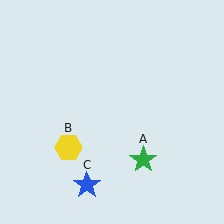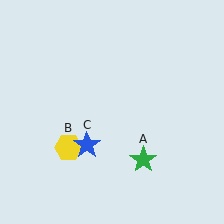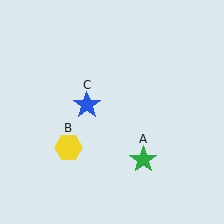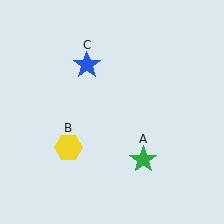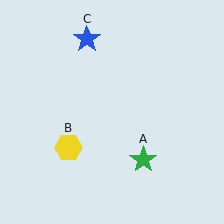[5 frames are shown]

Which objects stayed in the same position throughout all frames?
Green star (object A) and yellow hexagon (object B) remained stationary.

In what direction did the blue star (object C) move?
The blue star (object C) moved up.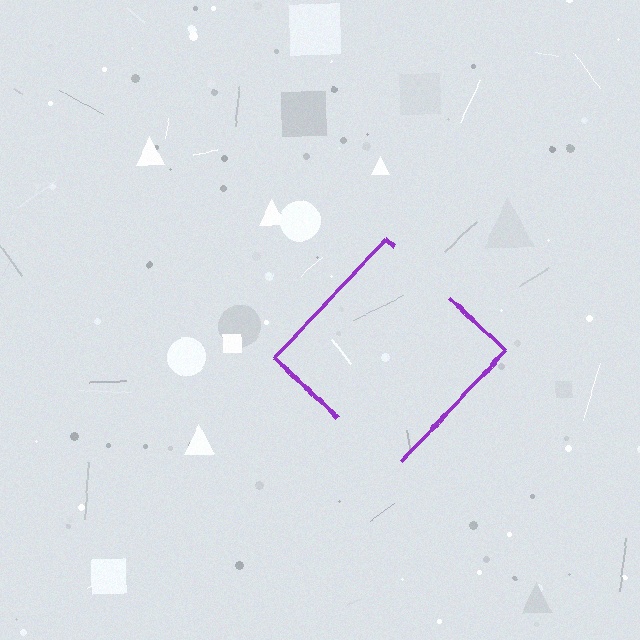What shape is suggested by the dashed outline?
The dashed outline suggests a diamond.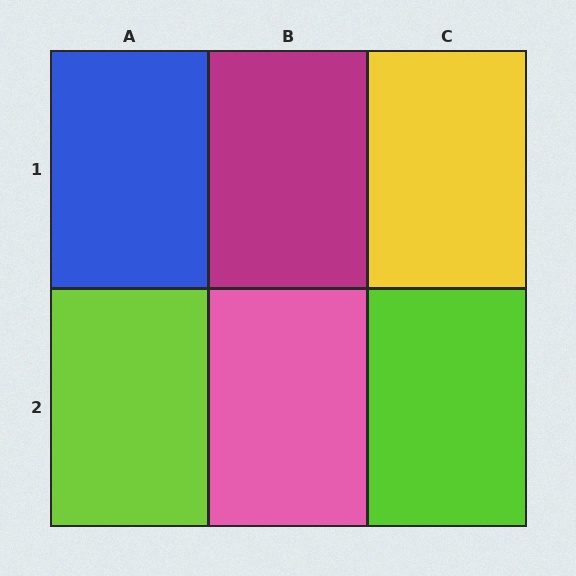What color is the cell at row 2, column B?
Pink.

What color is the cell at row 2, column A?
Lime.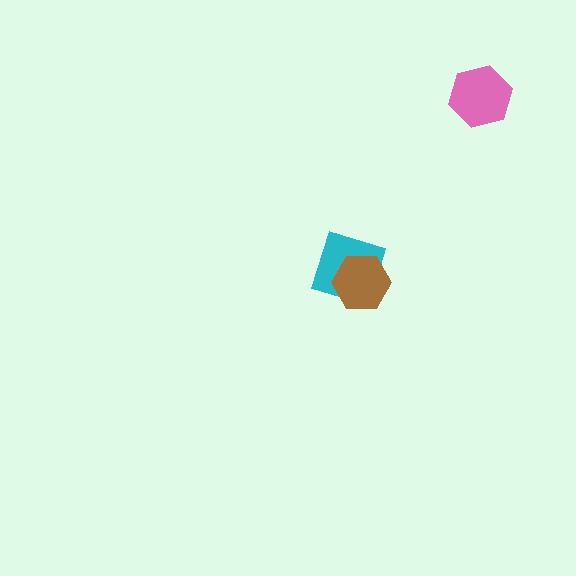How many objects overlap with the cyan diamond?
1 object overlaps with the cyan diamond.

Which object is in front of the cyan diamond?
The brown hexagon is in front of the cyan diamond.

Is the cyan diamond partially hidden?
Yes, it is partially covered by another shape.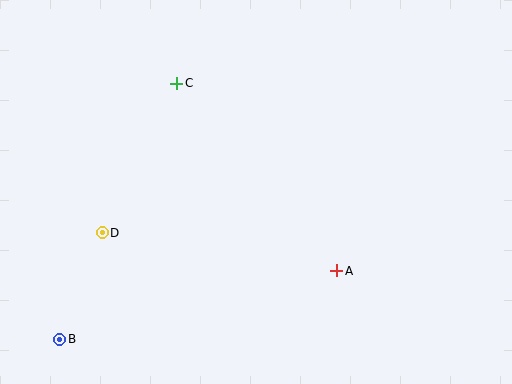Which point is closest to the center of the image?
Point A at (337, 271) is closest to the center.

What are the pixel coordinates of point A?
Point A is at (337, 271).